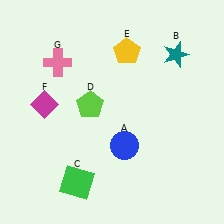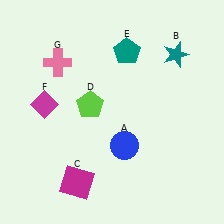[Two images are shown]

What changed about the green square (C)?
In Image 1, C is green. In Image 2, it changed to magenta.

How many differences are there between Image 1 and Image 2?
There are 2 differences between the two images.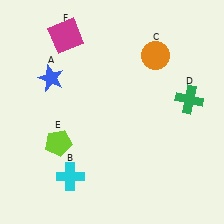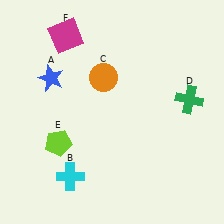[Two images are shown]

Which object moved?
The orange circle (C) moved left.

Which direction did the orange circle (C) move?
The orange circle (C) moved left.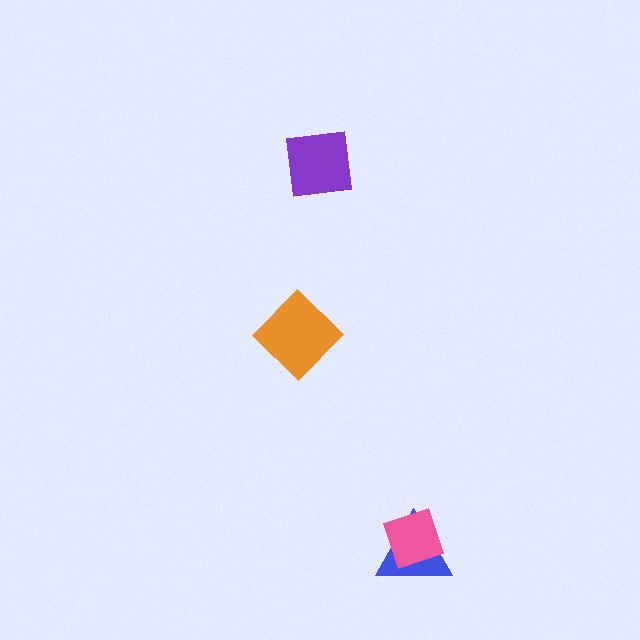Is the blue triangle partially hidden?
Yes, it is partially covered by another shape.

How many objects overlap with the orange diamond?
0 objects overlap with the orange diamond.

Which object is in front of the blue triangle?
The pink diamond is in front of the blue triangle.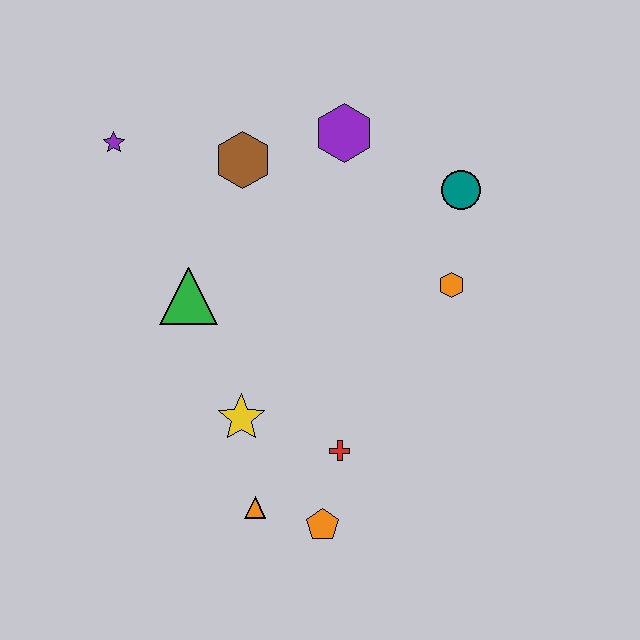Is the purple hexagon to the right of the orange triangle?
Yes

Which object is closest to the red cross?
The orange pentagon is closest to the red cross.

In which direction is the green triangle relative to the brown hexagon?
The green triangle is below the brown hexagon.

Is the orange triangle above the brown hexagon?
No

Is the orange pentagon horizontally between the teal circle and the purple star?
Yes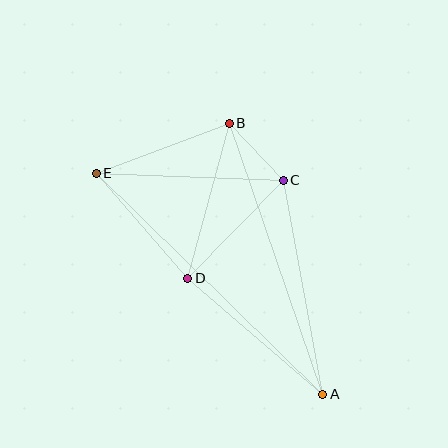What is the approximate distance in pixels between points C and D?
The distance between C and D is approximately 137 pixels.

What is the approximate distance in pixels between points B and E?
The distance between B and E is approximately 142 pixels.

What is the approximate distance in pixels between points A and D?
The distance between A and D is approximately 178 pixels.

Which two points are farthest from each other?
Points A and E are farthest from each other.